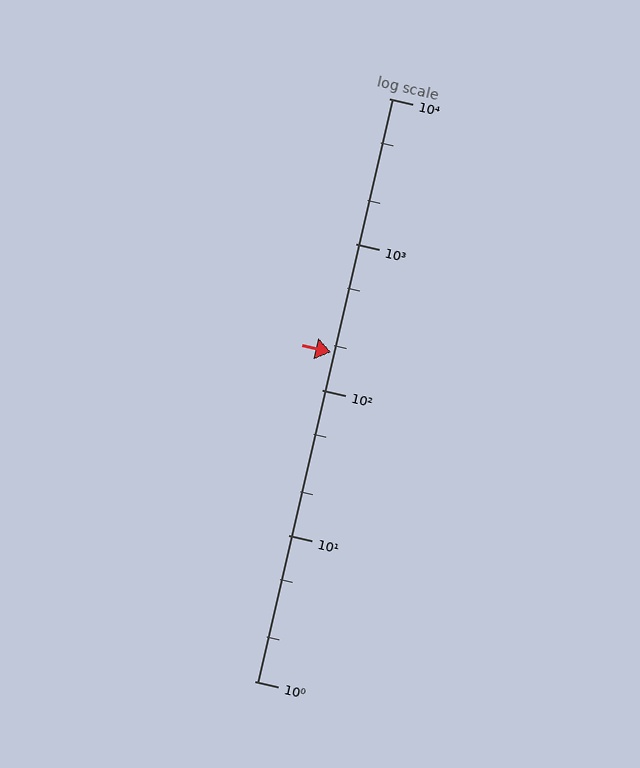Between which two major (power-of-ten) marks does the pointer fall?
The pointer is between 100 and 1000.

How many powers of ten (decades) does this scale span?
The scale spans 4 decades, from 1 to 10000.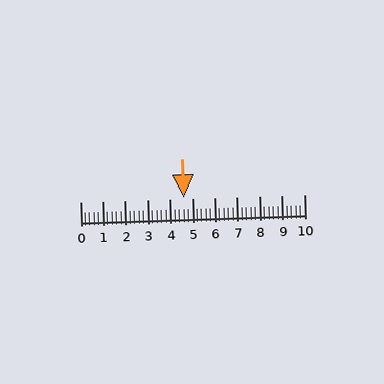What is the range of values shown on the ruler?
The ruler shows values from 0 to 10.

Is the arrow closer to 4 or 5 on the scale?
The arrow is closer to 5.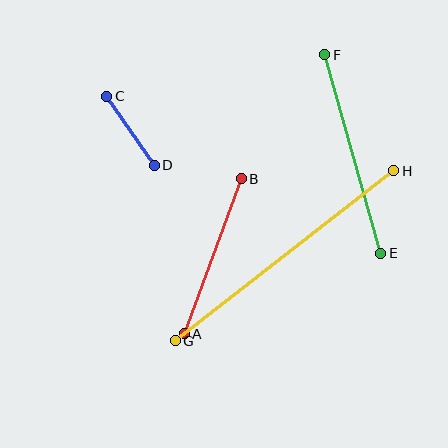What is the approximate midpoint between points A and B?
The midpoint is at approximately (213, 256) pixels.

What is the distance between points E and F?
The distance is approximately 207 pixels.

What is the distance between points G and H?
The distance is approximately 277 pixels.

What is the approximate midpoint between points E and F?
The midpoint is at approximately (353, 154) pixels.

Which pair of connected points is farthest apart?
Points G and H are farthest apart.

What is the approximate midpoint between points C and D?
The midpoint is at approximately (131, 131) pixels.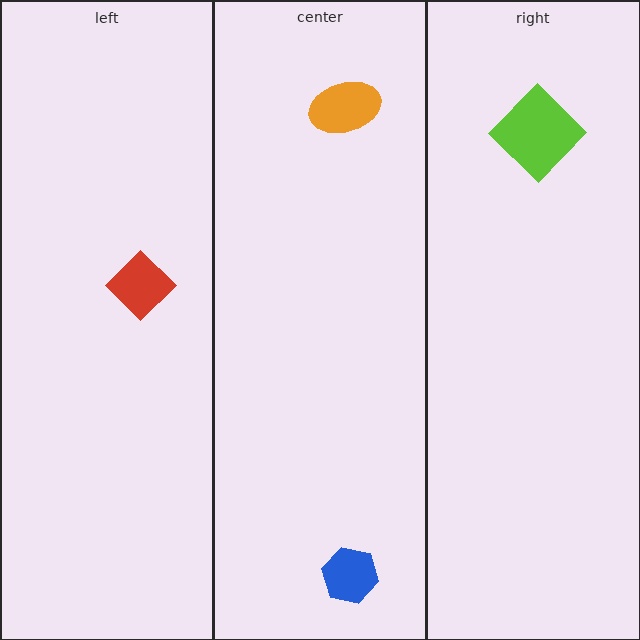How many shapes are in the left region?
1.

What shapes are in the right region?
The lime diamond.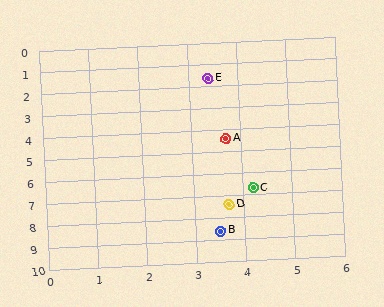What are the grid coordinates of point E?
Point E is at approximately (3.4, 1.6).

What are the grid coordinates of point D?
Point D is at approximately (3.7, 7.4).